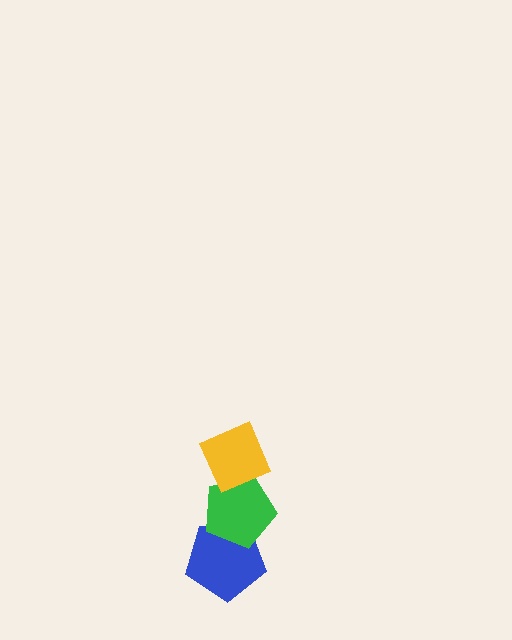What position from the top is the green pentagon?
The green pentagon is 2nd from the top.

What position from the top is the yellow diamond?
The yellow diamond is 1st from the top.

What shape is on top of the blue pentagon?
The green pentagon is on top of the blue pentagon.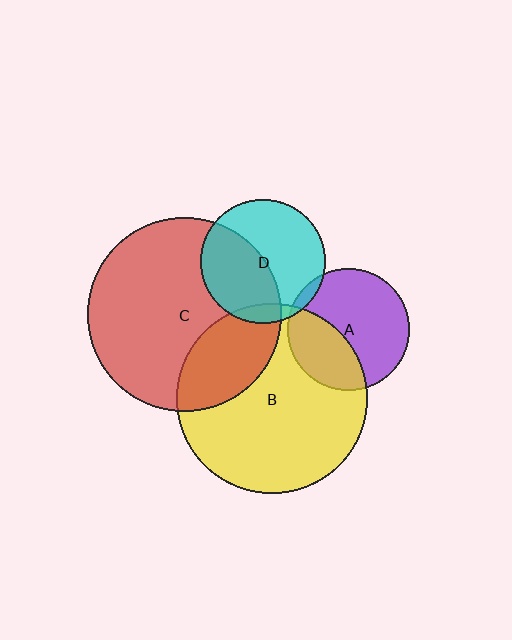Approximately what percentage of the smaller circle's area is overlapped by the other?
Approximately 45%.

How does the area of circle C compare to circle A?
Approximately 2.5 times.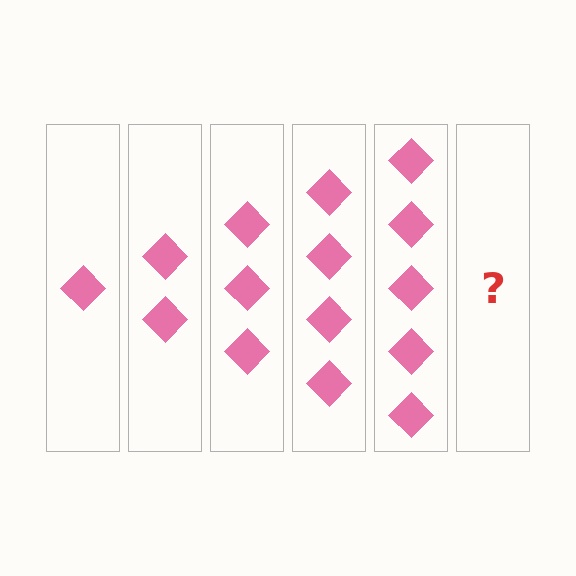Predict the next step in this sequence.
The next step is 6 diamonds.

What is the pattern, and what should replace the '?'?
The pattern is that each step adds one more diamond. The '?' should be 6 diamonds.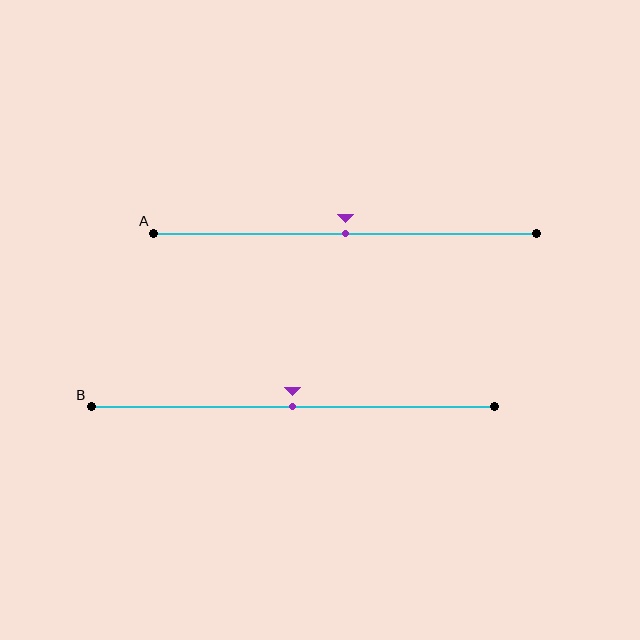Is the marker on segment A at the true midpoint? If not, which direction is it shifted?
Yes, the marker on segment A is at the true midpoint.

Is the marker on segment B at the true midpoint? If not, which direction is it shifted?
Yes, the marker on segment B is at the true midpoint.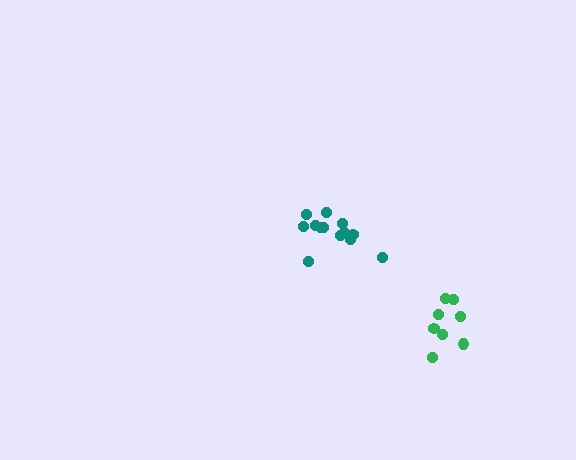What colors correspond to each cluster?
The clusters are colored: green, teal.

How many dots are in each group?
Group 1: 8 dots, Group 2: 14 dots (22 total).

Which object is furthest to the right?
The green cluster is rightmost.